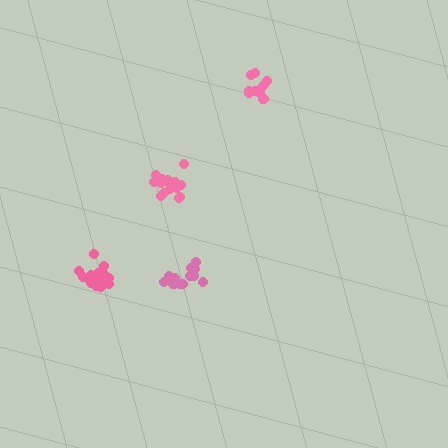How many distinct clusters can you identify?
There are 4 distinct clusters.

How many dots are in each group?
Group 1: 15 dots, Group 2: 12 dots, Group 3: 15 dots, Group 4: 10 dots (52 total).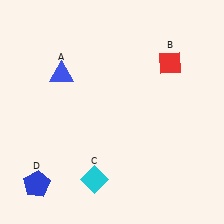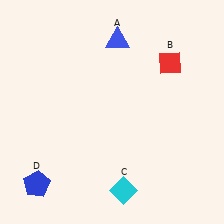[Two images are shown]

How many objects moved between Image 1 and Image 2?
2 objects moved between the two images.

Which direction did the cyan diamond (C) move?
The cyan diamond (C) moved right.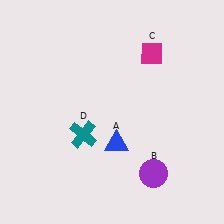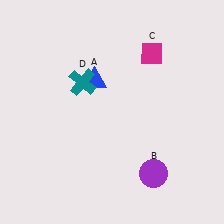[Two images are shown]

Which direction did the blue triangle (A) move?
The blue triangle (A) moved up.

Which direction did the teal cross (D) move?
The teal cross (D) moved up.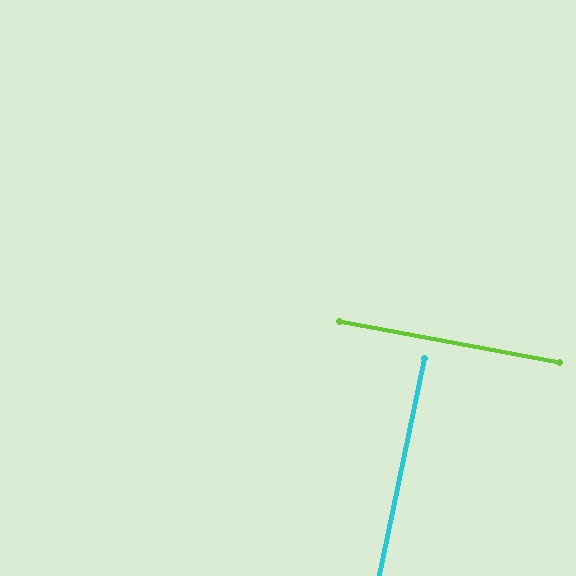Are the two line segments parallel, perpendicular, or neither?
Perpendicular — they meet at approximately 89°.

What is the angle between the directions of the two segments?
Approximately 89 degrees.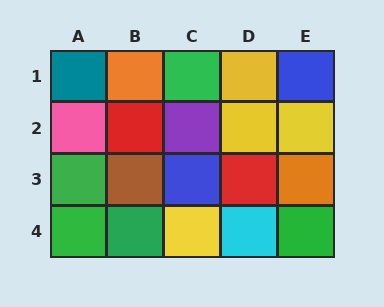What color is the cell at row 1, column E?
Blue.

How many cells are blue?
2 cells are blue.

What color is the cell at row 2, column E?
Yellow.